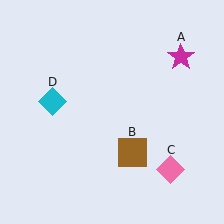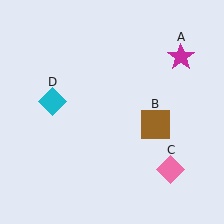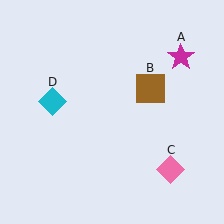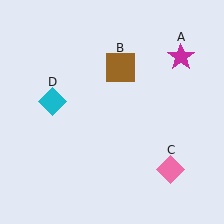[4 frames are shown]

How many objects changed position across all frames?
1 object changed position: brown square (object B).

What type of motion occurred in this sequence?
The brown square (object B) rotated counterclockwise around the center of the scene.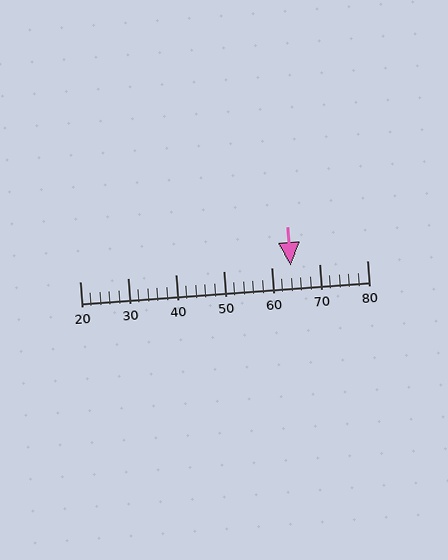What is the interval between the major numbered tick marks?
The major tick marks are spaced 10 units apart.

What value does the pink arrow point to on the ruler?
The pink arrow points to approximately 64.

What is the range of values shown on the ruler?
The ruler shows values from 20 to 80.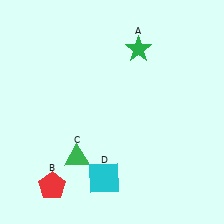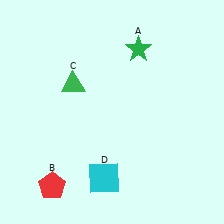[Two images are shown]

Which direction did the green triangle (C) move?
The green triangle (C) moved up.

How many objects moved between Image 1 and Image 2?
1 object moved between the two images.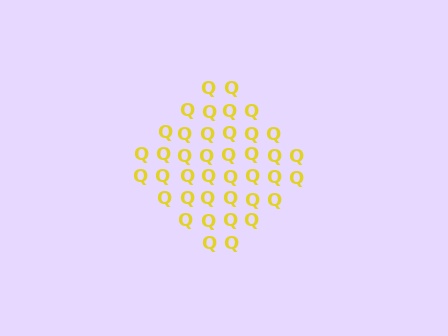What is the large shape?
The large shape is a diamond.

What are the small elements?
The small elements are letter Q's.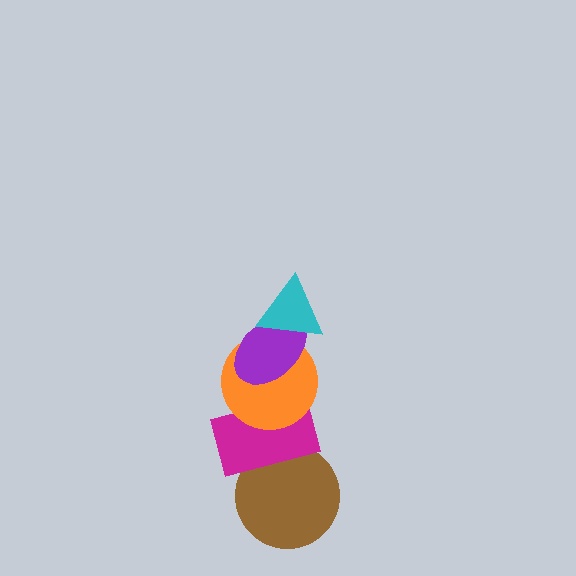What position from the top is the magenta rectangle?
The magenta rectangle is 4th from the top.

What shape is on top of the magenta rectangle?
The orange circle is on top of the magenta rectangle.